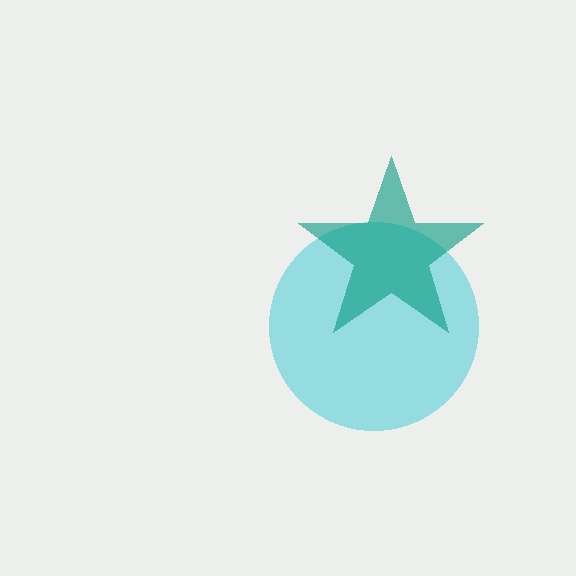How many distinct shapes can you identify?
There are 2 distinct shapes: a cyan circle, a teal star.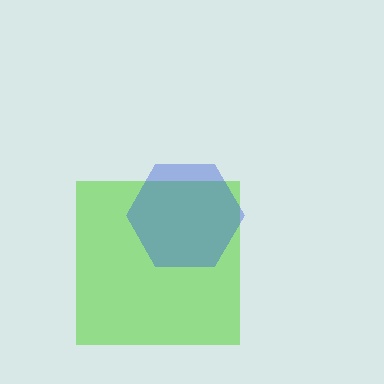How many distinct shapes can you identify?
There are 2 distinct shapes: a lime square, a blue hexagon.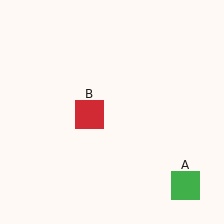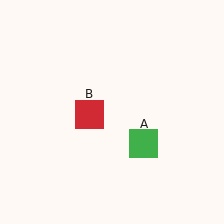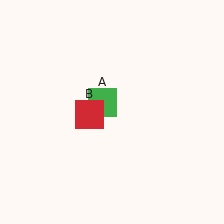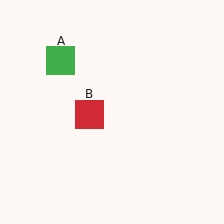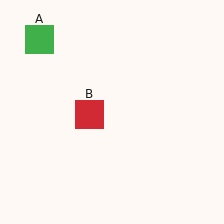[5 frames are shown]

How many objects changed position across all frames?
1 object changed position: green square (object A).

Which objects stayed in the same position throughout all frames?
Red square (object B) remained stationary.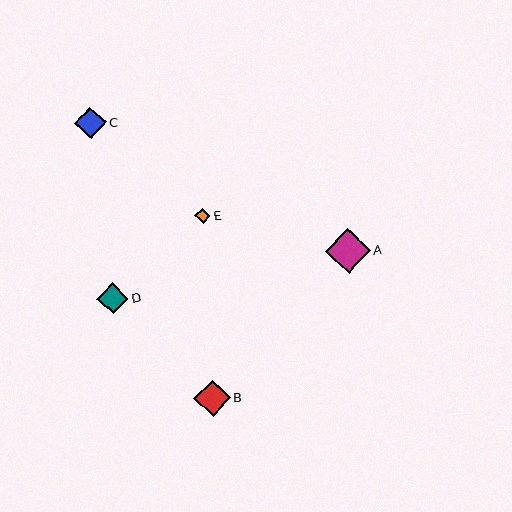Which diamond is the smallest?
Diamond E is the smallest with a size of approximately 15 pixels.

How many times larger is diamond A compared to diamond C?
Diamond A is approximately 1.4 times the size of diamond C.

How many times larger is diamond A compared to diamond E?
Diamond A is approximately 2.9 times the size of diamond E.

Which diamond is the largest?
Diamond A is the largest with a size of approximately 45 pixels.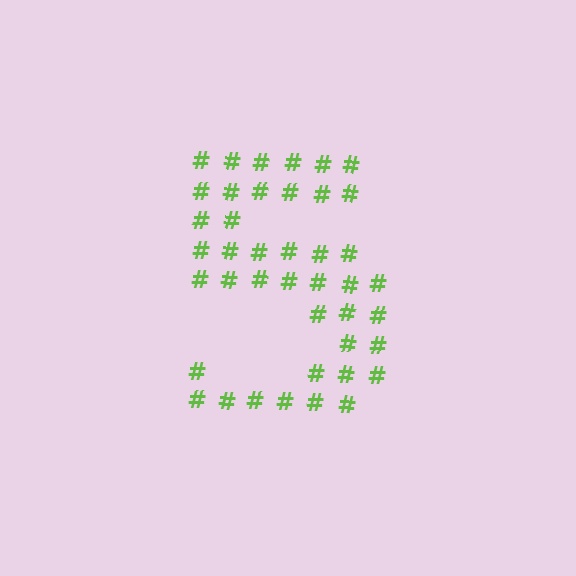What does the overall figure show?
The overall figure shows the digit 5.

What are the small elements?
The small elements are hash symbols.